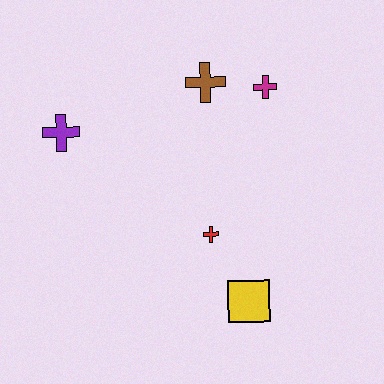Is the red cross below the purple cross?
Yes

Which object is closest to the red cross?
The yellow square is closest to the red cross.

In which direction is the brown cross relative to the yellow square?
The brown cross is above the yellow square.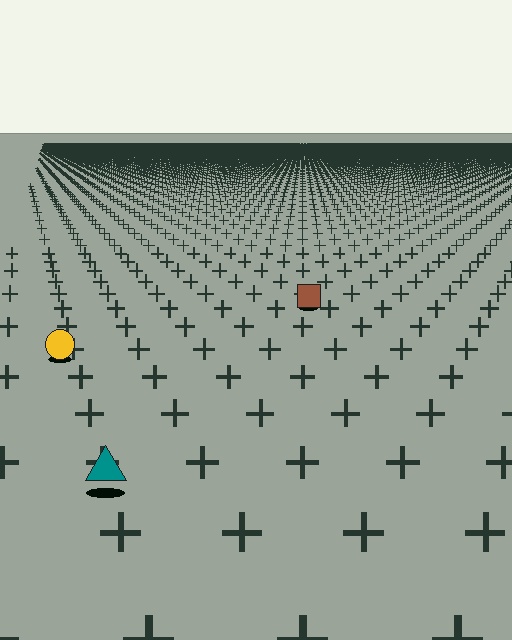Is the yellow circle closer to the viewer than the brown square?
Yes. The yellow circle is closer — you can tell from the texture gradient: the ground texture is coarser near it.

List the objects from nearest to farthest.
From nearest to farthest: the teal triangle, the yellow circle, the brown square.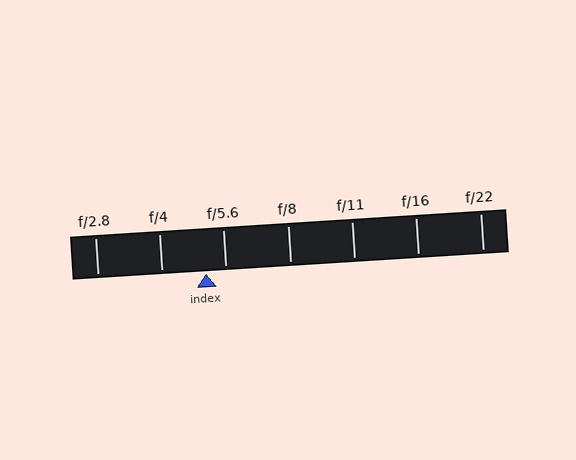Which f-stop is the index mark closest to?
The index mark is closest to f/5.6.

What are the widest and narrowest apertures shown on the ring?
The widest aperture shown is f/2.8 and the narrowest is f/22.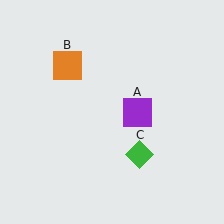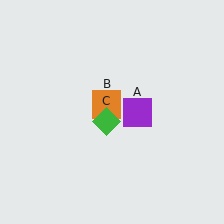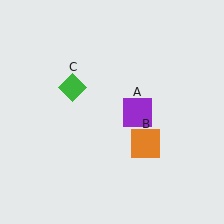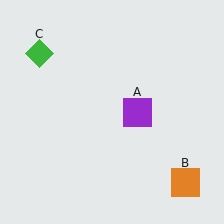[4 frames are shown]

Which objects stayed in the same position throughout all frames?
Purple square (object A) remained stationary.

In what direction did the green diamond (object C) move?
The green diamond (object C) moved up and to the left.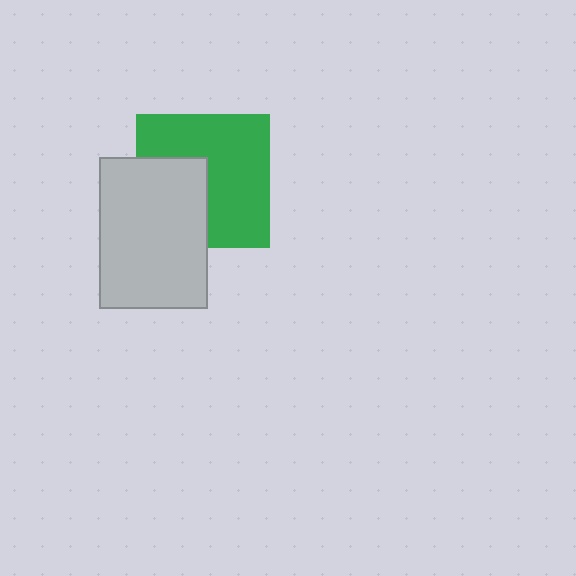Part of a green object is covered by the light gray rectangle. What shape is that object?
It is a square.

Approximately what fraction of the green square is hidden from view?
Roughly 36% of the green square is hidden behind the light gray rectangle.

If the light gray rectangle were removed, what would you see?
You would see the complete green square.